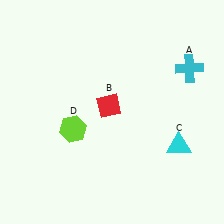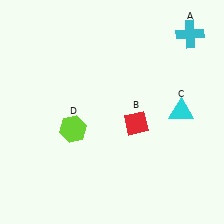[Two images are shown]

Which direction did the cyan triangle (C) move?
The cyan triangle (C) moved up.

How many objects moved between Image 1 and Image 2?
3 objects moved between the two images.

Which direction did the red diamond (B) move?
The red diamond (B) moved right.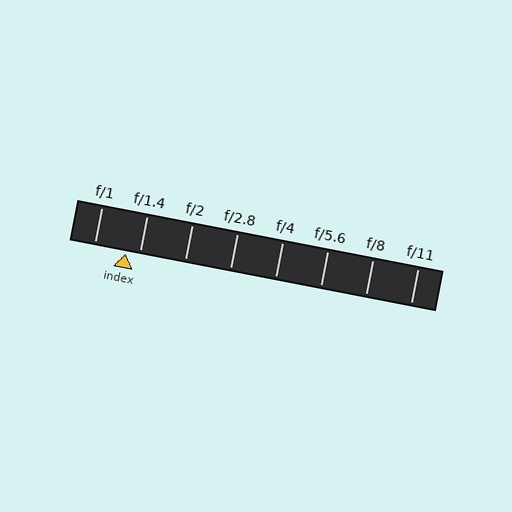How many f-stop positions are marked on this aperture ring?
There are 8 f-stop positions marked.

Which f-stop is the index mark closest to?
The index mark is closest to f/1.4.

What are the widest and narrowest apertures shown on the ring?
The widest aperture shown is f/1 and the narrowest is f/11.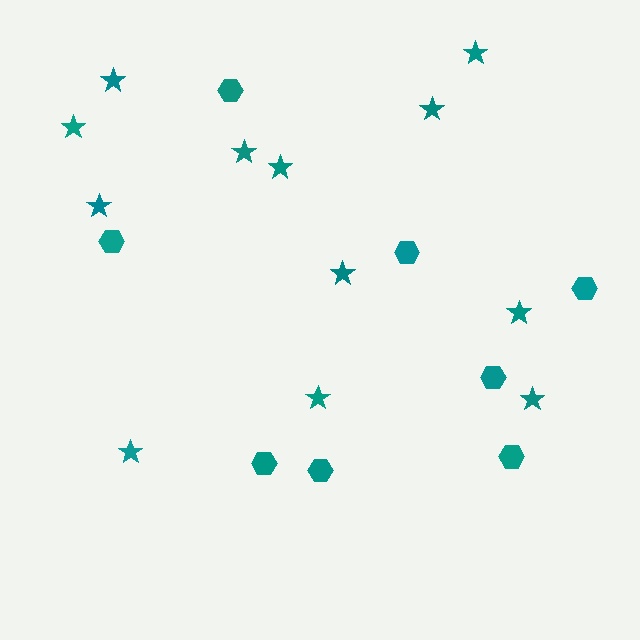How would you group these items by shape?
There are 2 groups: one group of hexagons (8) and one group of stars (12).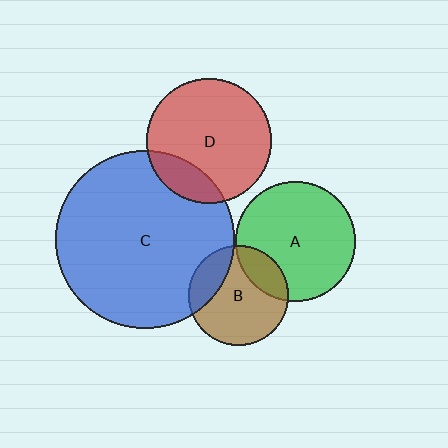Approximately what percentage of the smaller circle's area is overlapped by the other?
Approximately 20%.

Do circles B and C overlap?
Yes.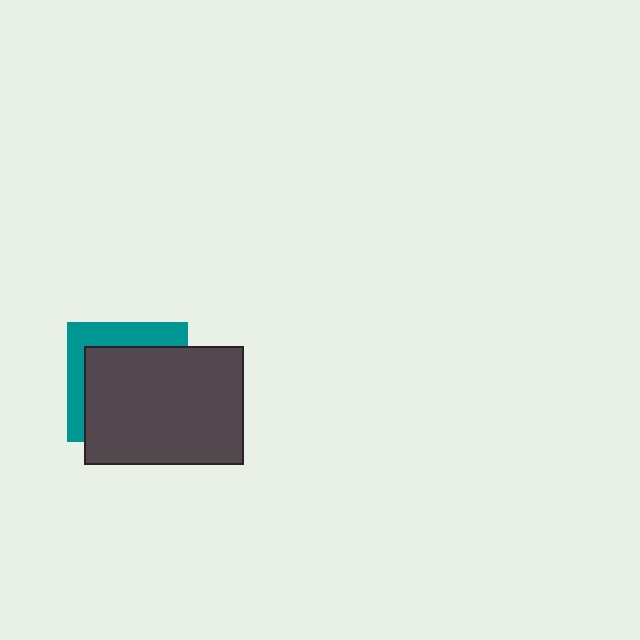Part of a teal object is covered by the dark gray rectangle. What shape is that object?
It is a square.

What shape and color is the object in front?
The object in front is a dark gray rectangle.